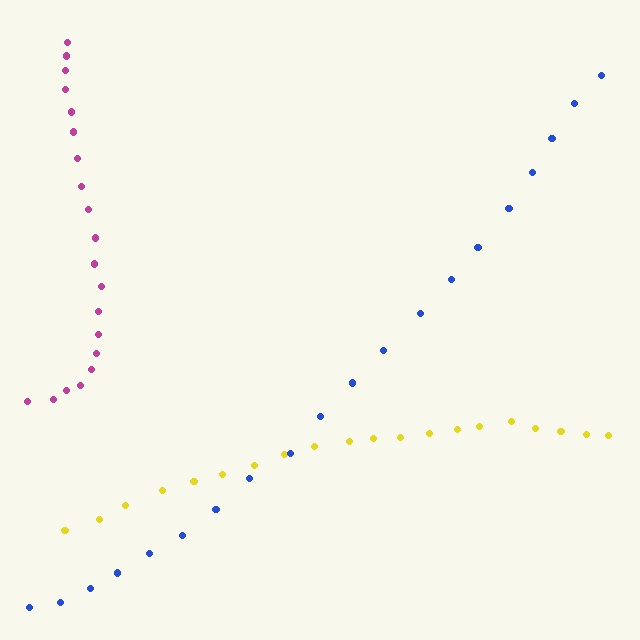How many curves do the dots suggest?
There are 3 distinct paths.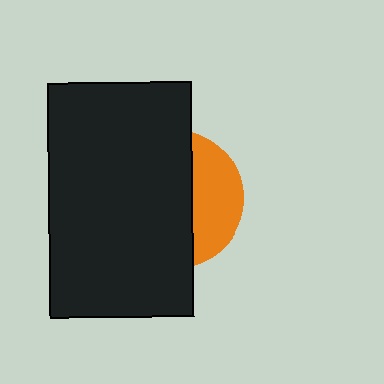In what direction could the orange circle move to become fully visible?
The orange circle could move right. That would shift it out from behind the black rectangle entirely.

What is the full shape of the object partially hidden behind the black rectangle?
The partially hidden object is an orange circle.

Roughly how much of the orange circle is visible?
A small part of it is visible (roughly 33%).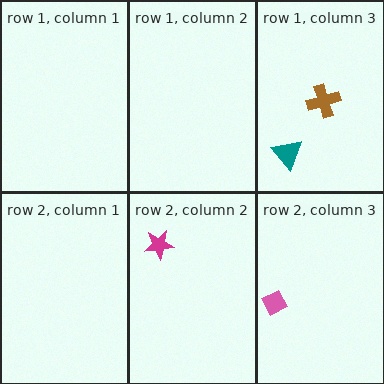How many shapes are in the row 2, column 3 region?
1.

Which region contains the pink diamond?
The row 2, column 3 region.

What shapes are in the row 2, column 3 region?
The pink diamond.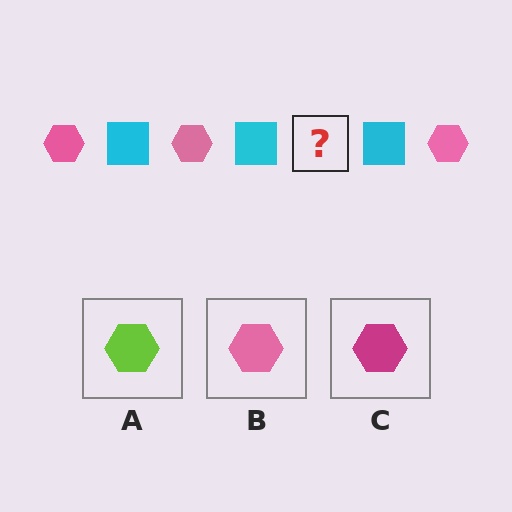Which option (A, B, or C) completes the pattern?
B.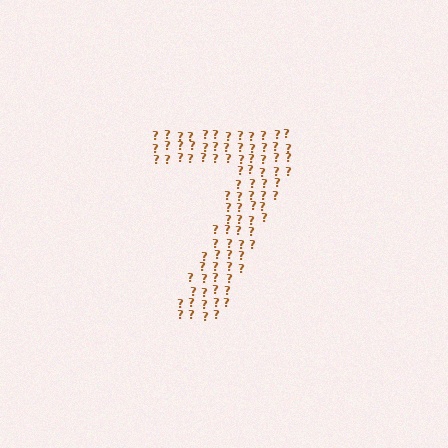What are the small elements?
The small elements are question marks.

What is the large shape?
The large shape is the digit 7.